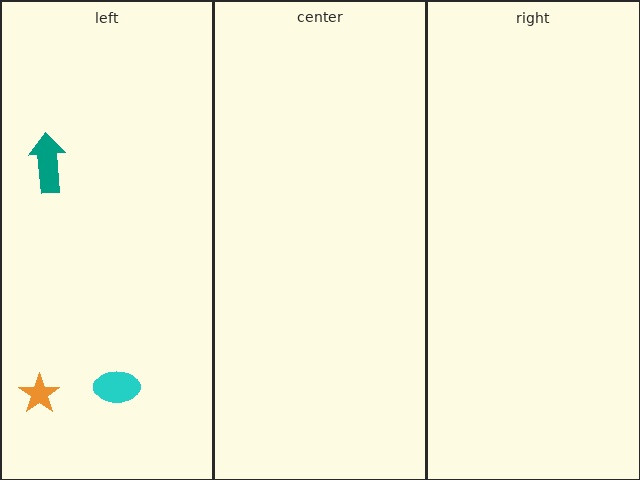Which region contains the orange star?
The left region.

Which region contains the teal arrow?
The left region.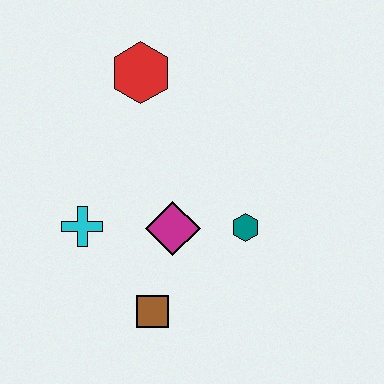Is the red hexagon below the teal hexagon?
No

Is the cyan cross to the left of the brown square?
Yes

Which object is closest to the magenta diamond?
The teal hexagon is closest to the magenta diamond.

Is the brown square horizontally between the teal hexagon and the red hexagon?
Yes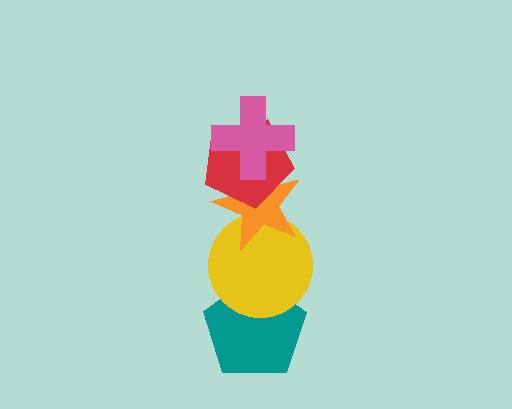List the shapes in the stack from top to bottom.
From top to bottom: the pink cross, the red pentagon, the orange star, the yellow circle, the teal pentagon.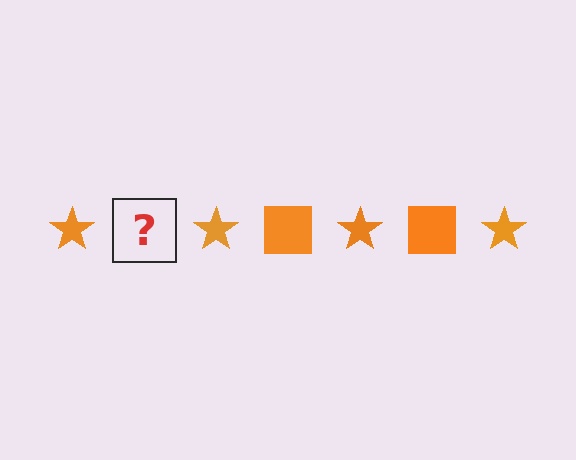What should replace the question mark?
The question mark should be replaced with an orange square.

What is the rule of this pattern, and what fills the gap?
The rule is that the pattern cycles through star, square shapes in orange. The gap should be filled with an orange square.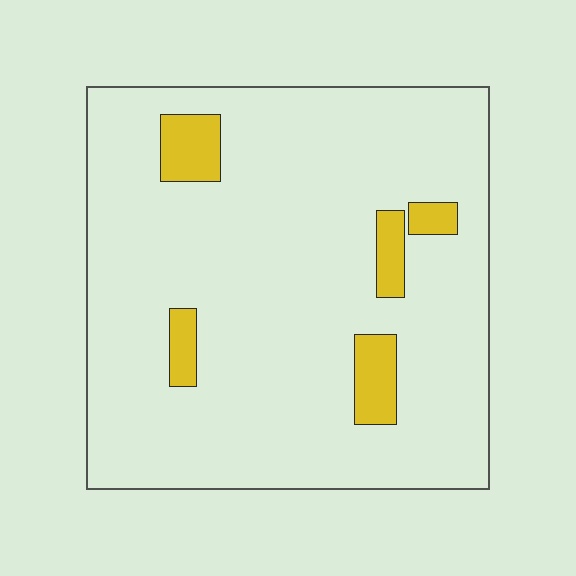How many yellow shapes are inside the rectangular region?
5.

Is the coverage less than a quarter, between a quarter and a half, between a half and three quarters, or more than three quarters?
Less than a quarter.